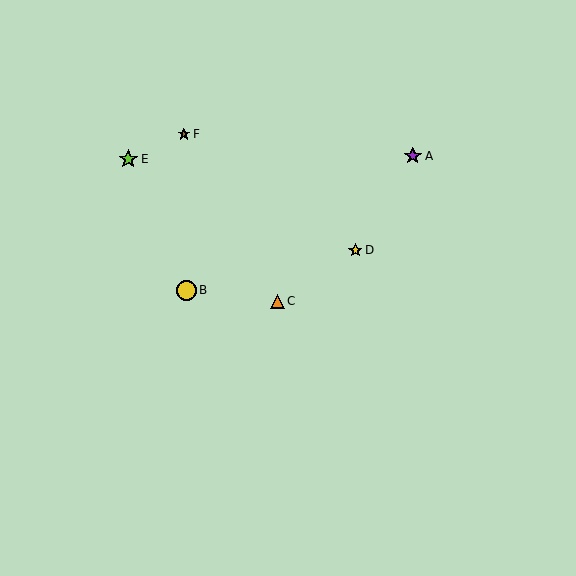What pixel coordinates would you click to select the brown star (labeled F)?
Click at (184, 134) to select the brown star F.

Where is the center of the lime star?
The center of the lime star is at (128, 159).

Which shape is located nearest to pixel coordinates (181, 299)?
The yellow circle (labeled B) at (186, 290) is nearest to that location.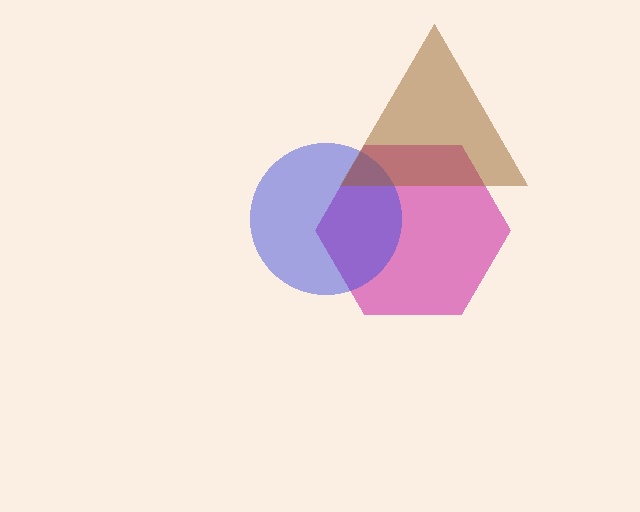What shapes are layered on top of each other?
The layered shapes are: a magenta hexagon, a blue circle, a brown triangle.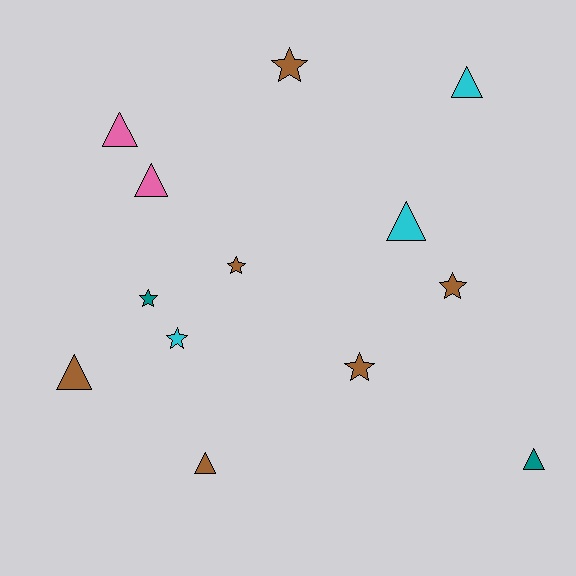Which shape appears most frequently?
Triangle, with 7 objects.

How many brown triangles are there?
There are 2 brown triangles.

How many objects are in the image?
There are 13 objects.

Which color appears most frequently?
Brown, with 6 objects.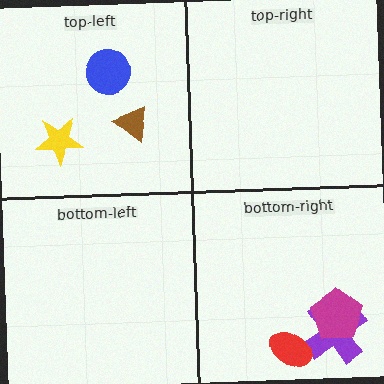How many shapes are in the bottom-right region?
3.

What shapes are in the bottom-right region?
The purple cross, the red ellipse, the magenta pentagon.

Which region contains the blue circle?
The top-left region.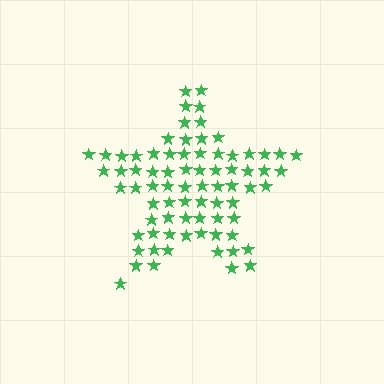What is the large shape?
The large shape is a star.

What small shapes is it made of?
It is made of small stars.